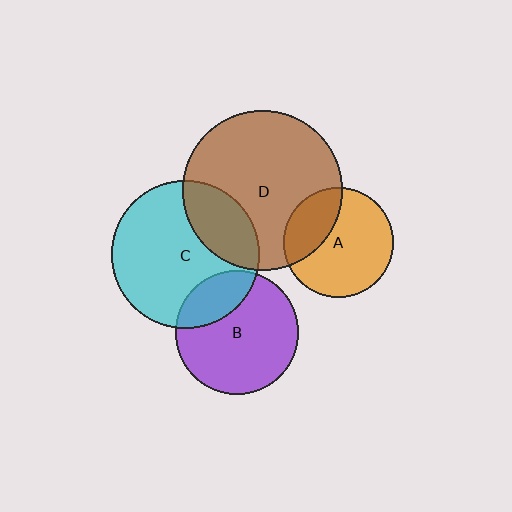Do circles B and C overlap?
Yes.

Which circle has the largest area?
Circle D (brown).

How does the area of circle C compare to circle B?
Approximately 1.4 times.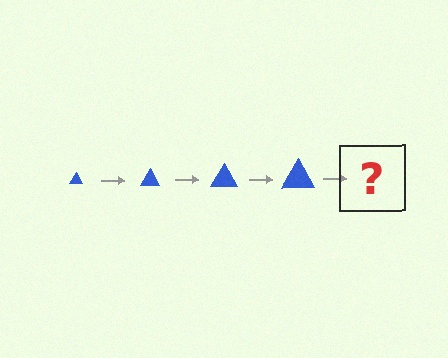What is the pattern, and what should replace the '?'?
The pattern is that the triangle gets progressively larger each step. The '?' should be a blue triangle, larger than the previous one.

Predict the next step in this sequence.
The next step is a blue triangle, larger than the previous one.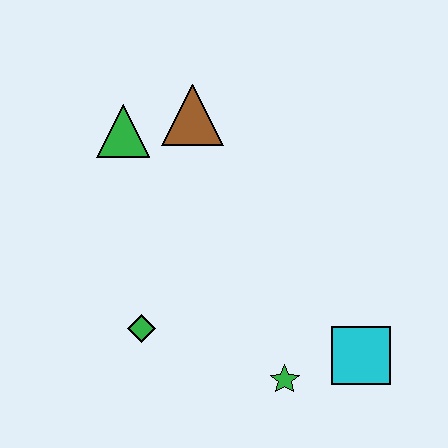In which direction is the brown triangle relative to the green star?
The brown triangle is above the green star.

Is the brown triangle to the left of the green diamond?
No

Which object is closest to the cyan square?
The green star is closest to the cyan square.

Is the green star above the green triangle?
No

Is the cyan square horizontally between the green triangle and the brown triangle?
No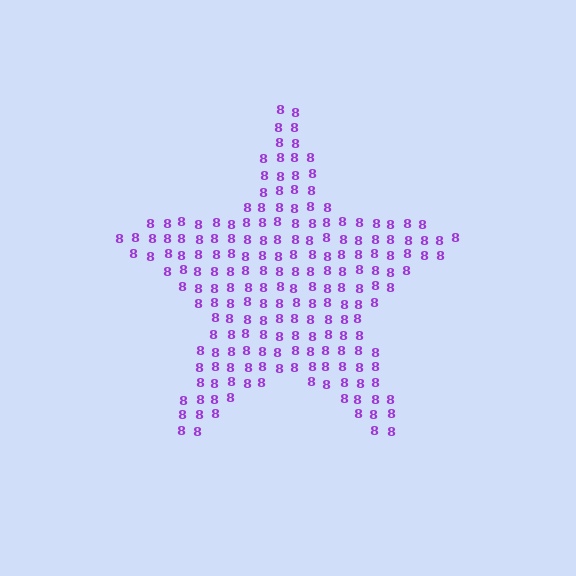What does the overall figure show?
The overall figure shows a star.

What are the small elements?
The small elements are digit 8's.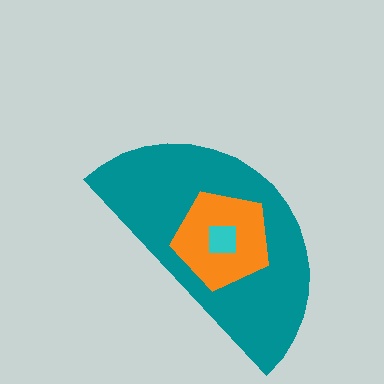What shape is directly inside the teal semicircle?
The orange pentagon.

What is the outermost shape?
The teal semicircle.